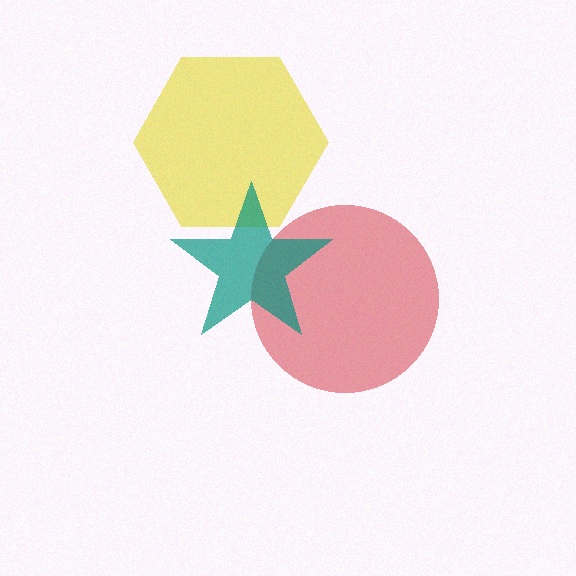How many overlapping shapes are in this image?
There are 3 overlapping shapes in the image.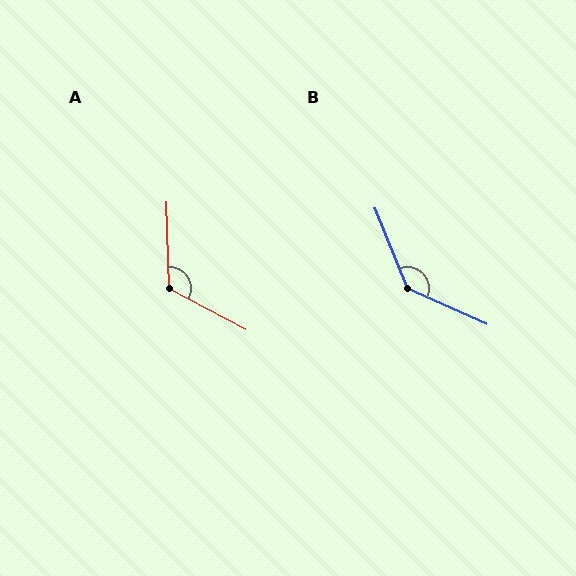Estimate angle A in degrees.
Approximately 120 degrees.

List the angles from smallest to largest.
A (120°), B (136°).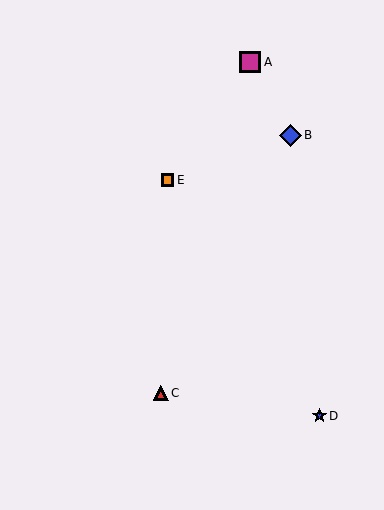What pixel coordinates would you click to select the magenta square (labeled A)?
Click at (250, 62) to select the magenta square A.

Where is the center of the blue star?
The center of the blue star is at (319, 416).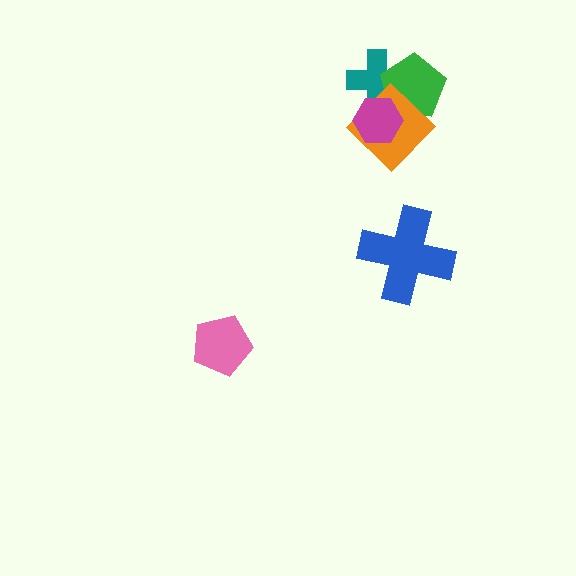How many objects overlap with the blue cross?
0 objects overlap with the blue cross.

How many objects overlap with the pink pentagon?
0 objects overlap with the pink pentagon.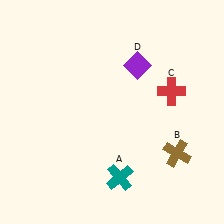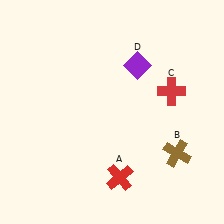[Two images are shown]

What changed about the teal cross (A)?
In Image 1, A is teal. In Image 2, it changed to red.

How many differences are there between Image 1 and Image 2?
There is 1 difference between the two images.